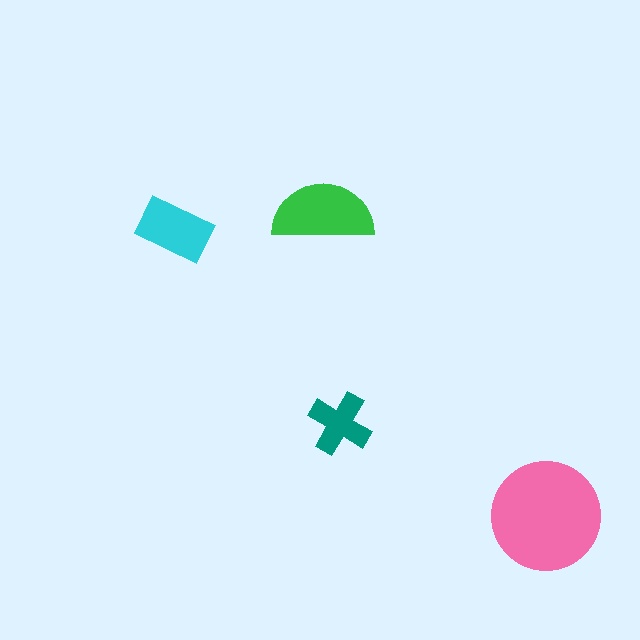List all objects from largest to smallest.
The pink circle, the green semicircle, the cyan rectangle, the teal cross.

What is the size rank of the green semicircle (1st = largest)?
2nd.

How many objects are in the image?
There are 4 objects in the image.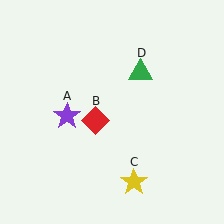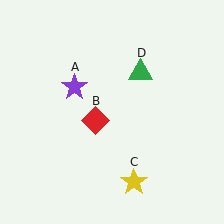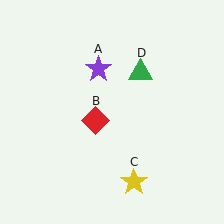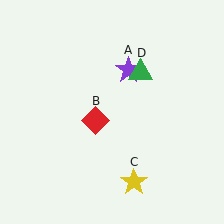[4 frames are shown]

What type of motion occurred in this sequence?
The purple star (object A) rotated clockwise around the center of the scene.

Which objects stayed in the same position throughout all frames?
Red diamond (object B) and yellow star (object C) and green triangle (object D) remained stationary.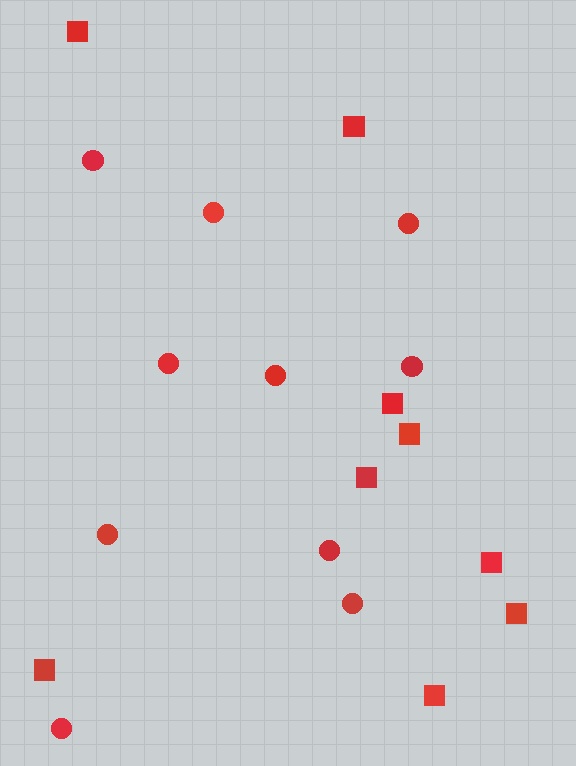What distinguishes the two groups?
There are 2 groups: one group of squares (9) and one group of circles (10).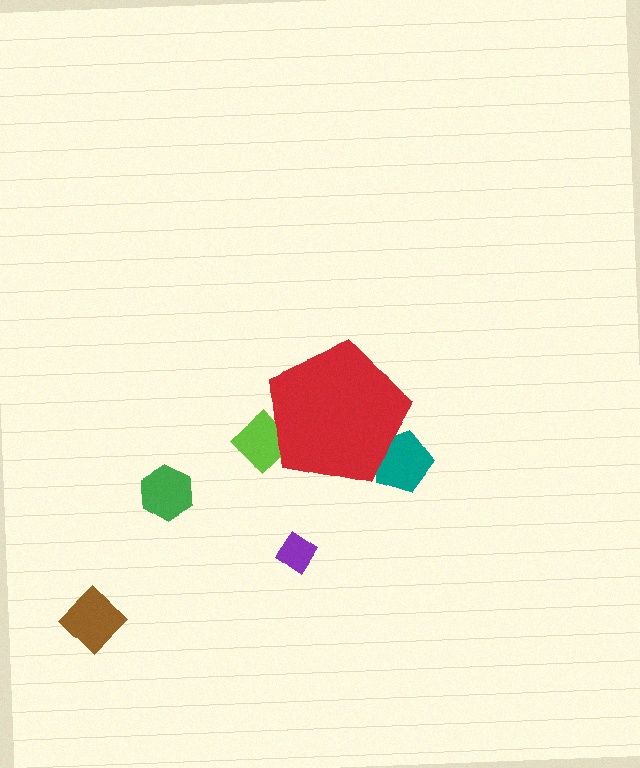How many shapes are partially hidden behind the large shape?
2 shapes are partially hidden.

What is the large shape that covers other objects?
A red pentagon.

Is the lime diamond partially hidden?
Yes, the lime diamond is partially hidden behind the red pentagon.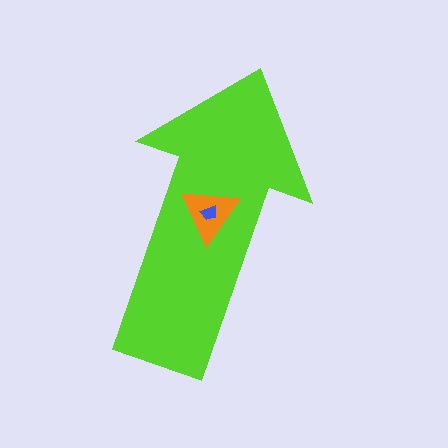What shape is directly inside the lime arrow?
The orange triangle.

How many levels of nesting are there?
3.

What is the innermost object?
The blue trapezoid.